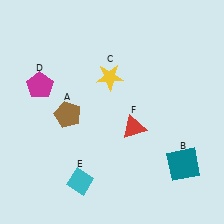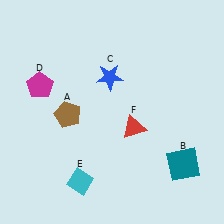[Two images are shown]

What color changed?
The star (C) changed from yellow in Image 1 to blue in Image 2.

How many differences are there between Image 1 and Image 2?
There is 1 difference between the two images.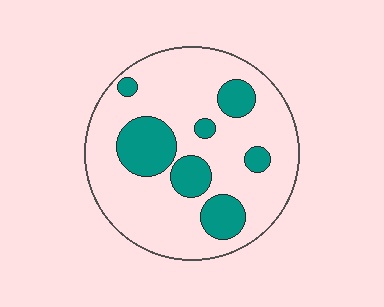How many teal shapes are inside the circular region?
7.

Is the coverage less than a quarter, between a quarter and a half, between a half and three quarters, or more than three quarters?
Less than a quarter.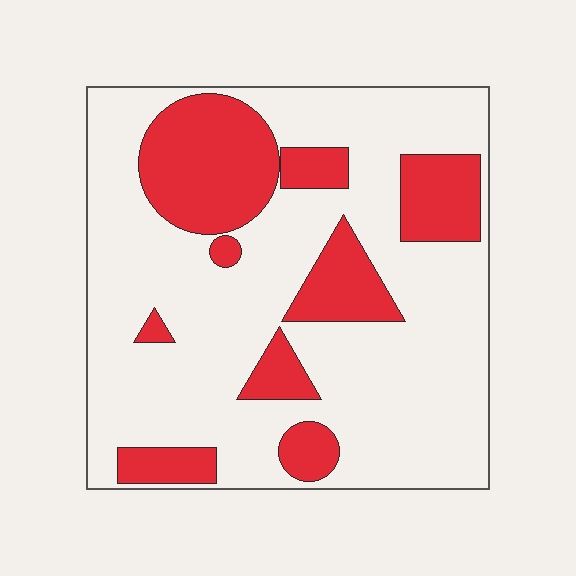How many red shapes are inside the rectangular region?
9.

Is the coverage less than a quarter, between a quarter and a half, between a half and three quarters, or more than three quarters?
Between a quarter and a half.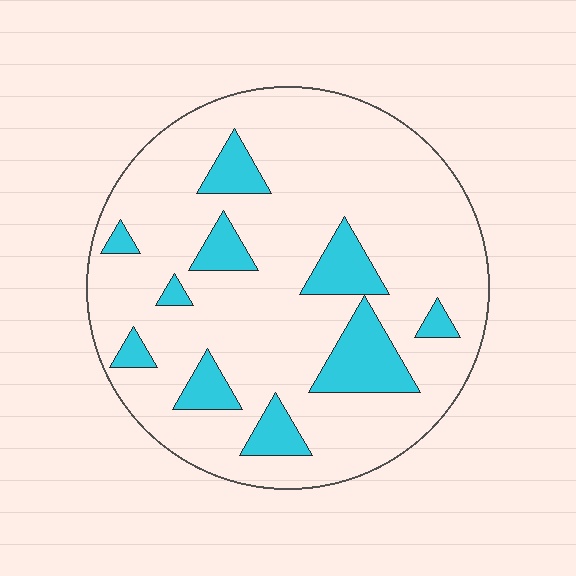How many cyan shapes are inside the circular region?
10.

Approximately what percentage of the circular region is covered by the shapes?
Approximately 15%.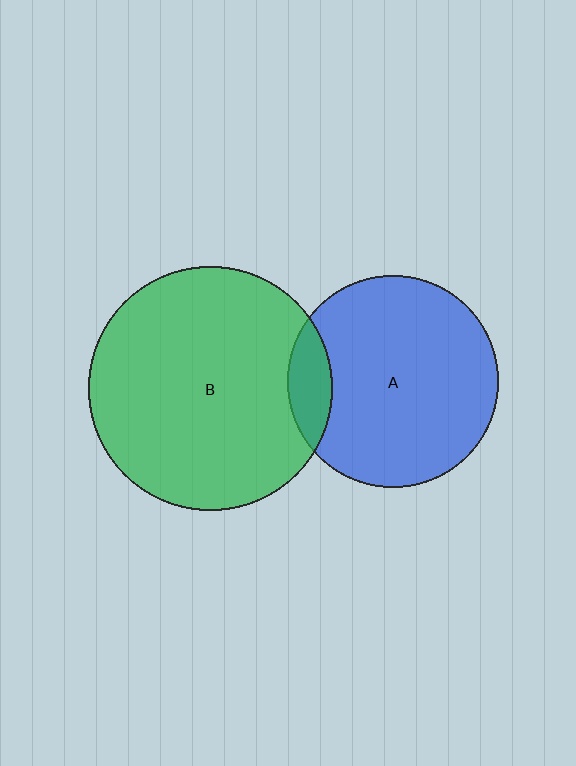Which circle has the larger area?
Circle B (green).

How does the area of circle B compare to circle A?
Approximately 1.3 times.